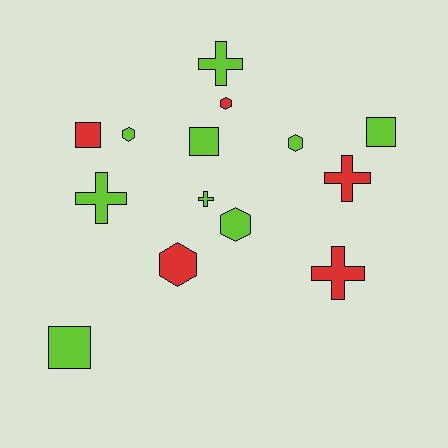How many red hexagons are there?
There are 2 red hexagons.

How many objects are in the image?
There are 14 objects.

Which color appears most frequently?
Lime, with 9 objects.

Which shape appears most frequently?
Hexagon, with 5 objects.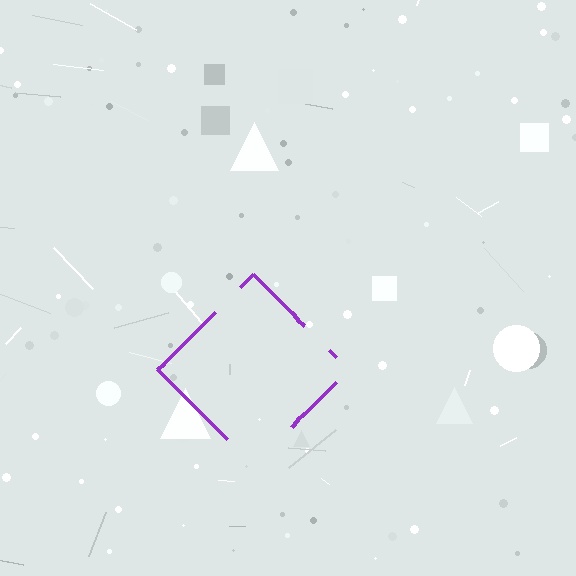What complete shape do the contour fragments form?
The contour fragments form a diamond.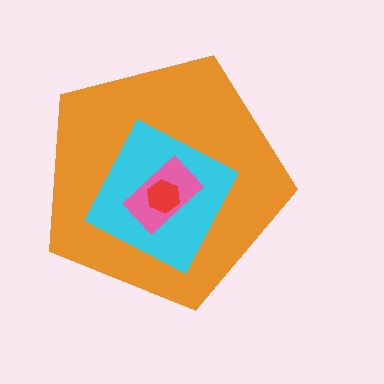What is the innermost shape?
The red hexagon.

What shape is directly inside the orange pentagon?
The cyan diamond.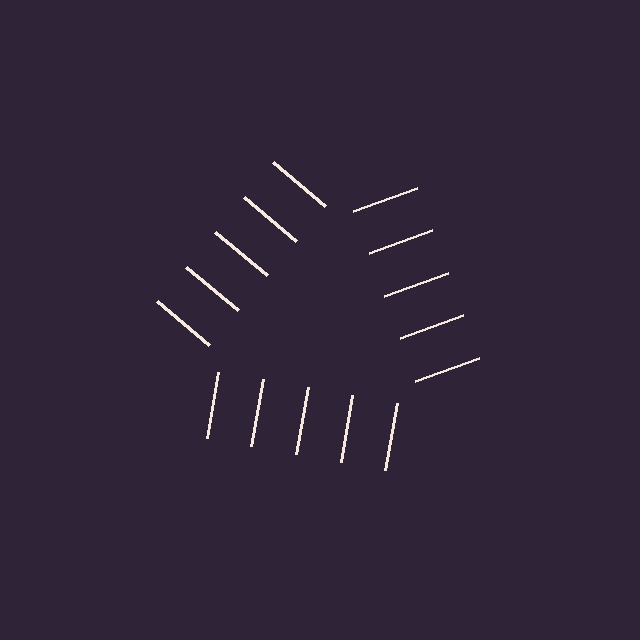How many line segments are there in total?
15 — 5 along each of the 3 edges.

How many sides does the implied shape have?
3 sides — the line-ends trace a triangle.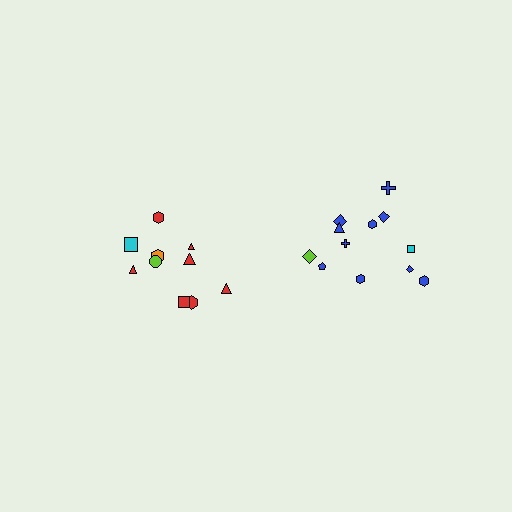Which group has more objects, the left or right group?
The right group.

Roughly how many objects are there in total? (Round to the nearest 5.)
Roughly 20 objects in total.